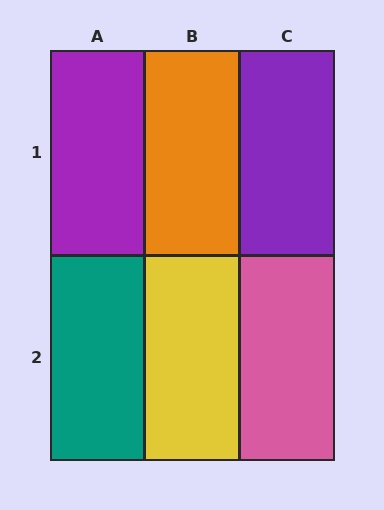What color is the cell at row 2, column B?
Yellow.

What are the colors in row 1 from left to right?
Purple, orange, purple.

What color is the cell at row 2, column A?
Teal.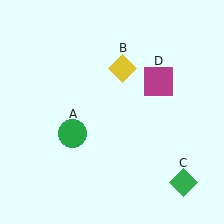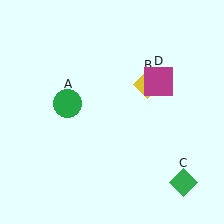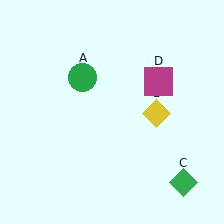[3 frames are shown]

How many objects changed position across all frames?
2 objects changed position: green circle (object A), yellow diamond (object B).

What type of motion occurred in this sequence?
The green circle (object A), yellow diamond (object B) rotated clockwise around the center of the scene.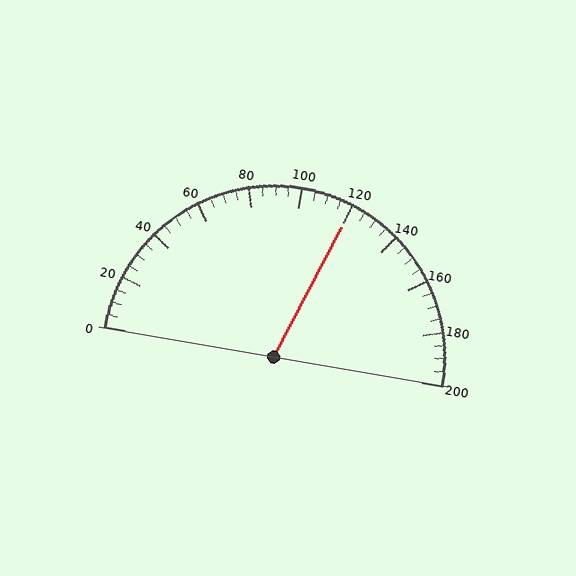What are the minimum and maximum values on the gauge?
The gauge ranges from 0 to 200.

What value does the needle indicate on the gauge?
The needle indicates approximately 120.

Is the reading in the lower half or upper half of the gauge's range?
The reading is in the upper half of the range (0 to 200).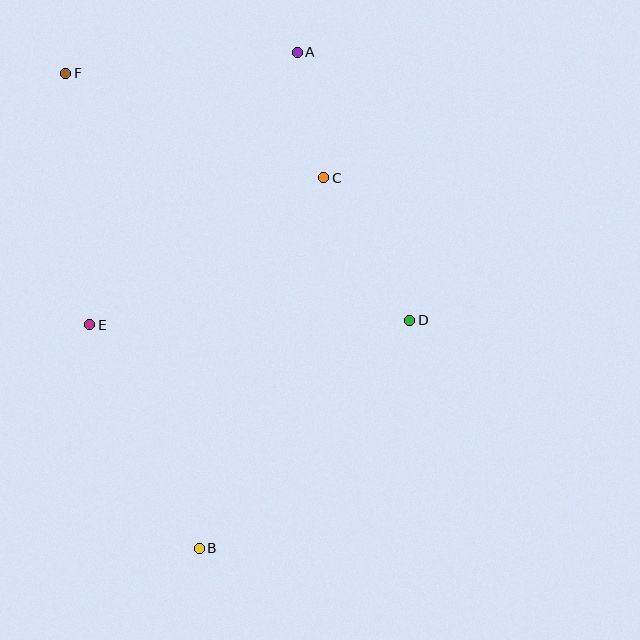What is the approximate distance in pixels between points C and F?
The distance between C and F is approximately 279 pixels.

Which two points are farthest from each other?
Points A and B are farthest from each other.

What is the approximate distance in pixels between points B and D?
The distance between B and D is approximately 310 pixels.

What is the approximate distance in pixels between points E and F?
The distance between E and F is approximately 253 pixels.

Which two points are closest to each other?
Points A and C are closest to each other.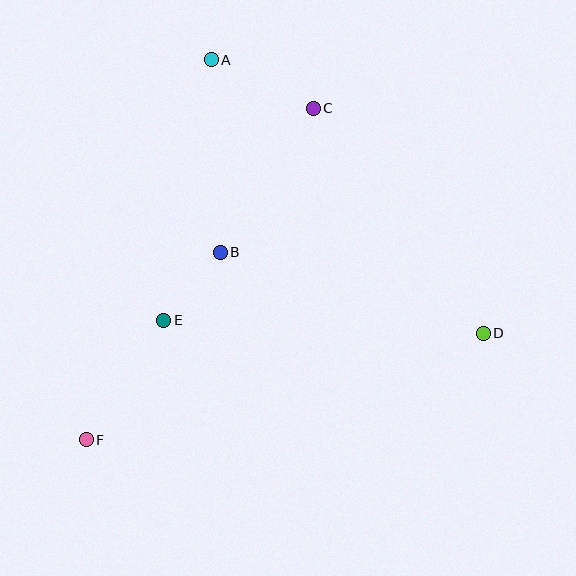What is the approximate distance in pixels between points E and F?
The distance between E and F is approximately 142 pixels.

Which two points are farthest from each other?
Points D and F are farthest from each other.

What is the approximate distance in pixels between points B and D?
The distance between B and D is approximately 275 pixels.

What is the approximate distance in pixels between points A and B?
The distance between A and B is approximately 193 pixels.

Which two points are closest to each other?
Points B and E are closest to each other.